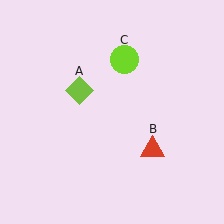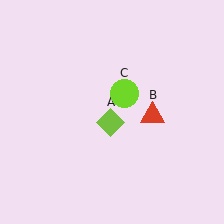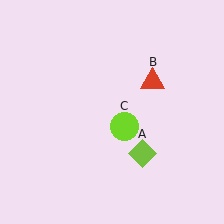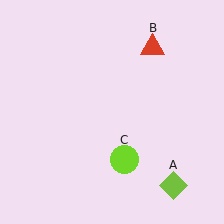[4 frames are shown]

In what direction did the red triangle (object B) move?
The red triangle (object B) moved up.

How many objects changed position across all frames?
3 objects changed position: lime diamond (object A), red triangle (object B), lime circle (object C).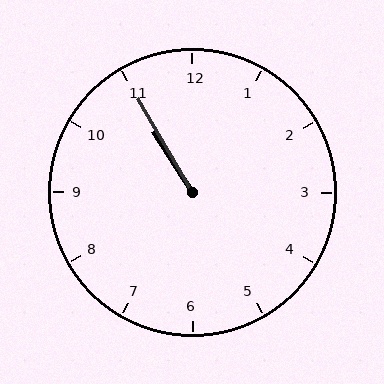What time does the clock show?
10:55.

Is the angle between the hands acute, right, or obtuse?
It is acute.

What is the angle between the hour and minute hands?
Approximately 2 degrees.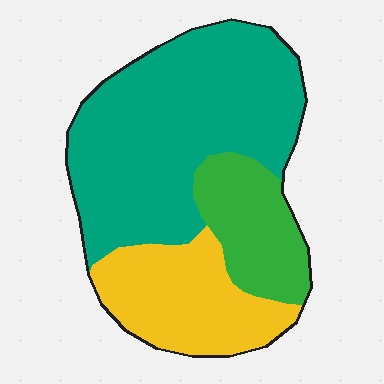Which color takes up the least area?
Green, at roughly 20%.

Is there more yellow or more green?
Yellow.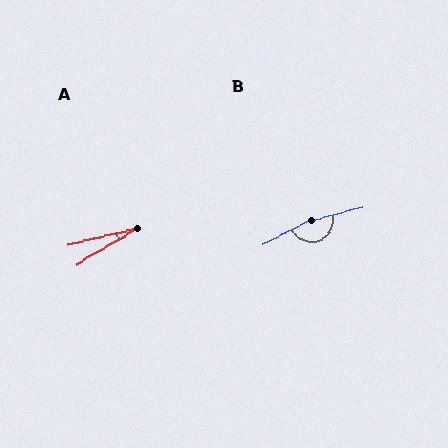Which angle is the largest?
B, at approximately 168 degrees.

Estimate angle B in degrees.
Approximately 168 degrees.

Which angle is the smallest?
A, at approximately 17 degrees.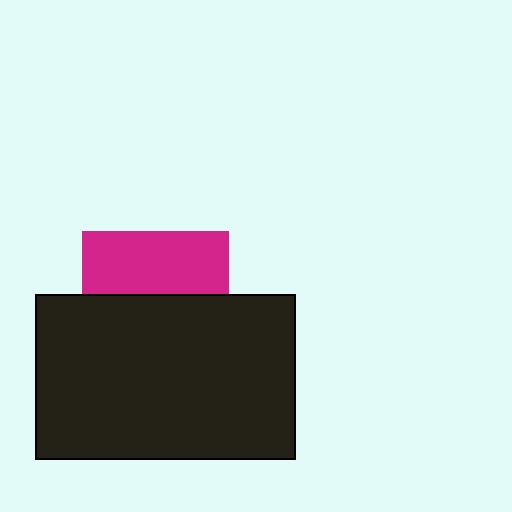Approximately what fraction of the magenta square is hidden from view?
Roughly 58% of the magenta square is hidden behind the black rectangle.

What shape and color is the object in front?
The object in front is a black rectangle.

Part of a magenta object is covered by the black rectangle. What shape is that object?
It is a square.